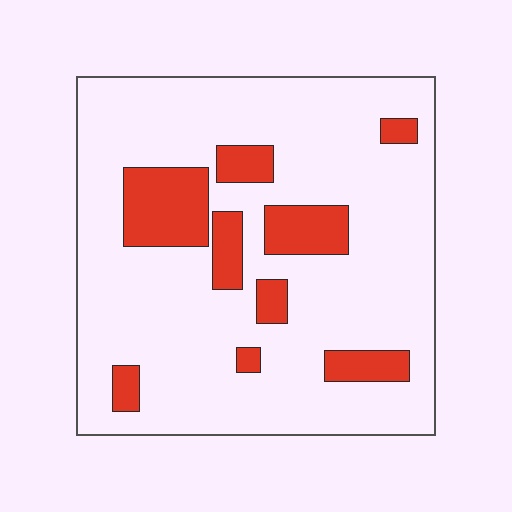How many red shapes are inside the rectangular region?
9.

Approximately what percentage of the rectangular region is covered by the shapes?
Approximately 20%.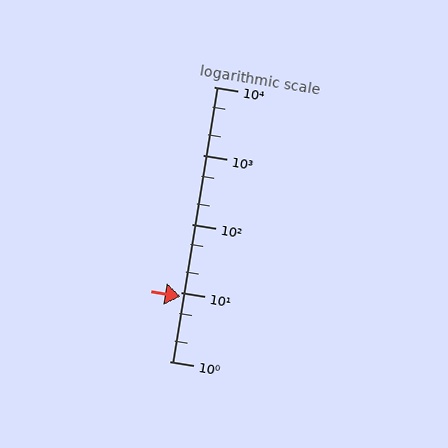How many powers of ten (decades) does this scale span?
The scale spans 4 decades, from 1 to 10000.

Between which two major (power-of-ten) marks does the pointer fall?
The pointer is between 1 and 10.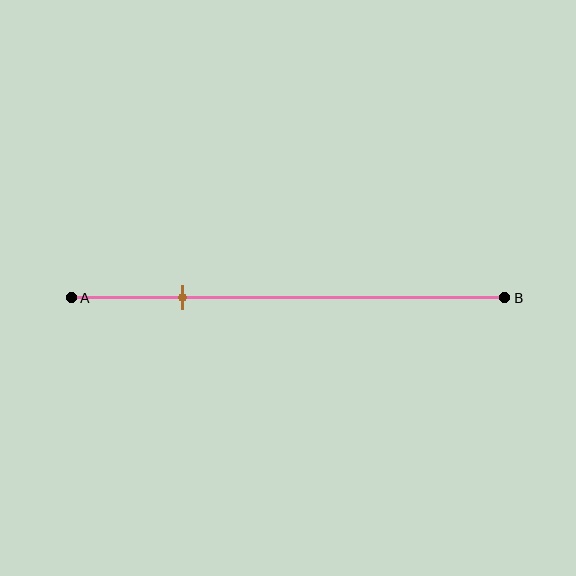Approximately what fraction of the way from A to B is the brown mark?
The brown mark is approximately 25% of the way from A to B.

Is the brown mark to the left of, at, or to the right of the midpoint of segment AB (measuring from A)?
The brown mark is to the left of the midpoint of segment AB.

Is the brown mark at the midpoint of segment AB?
No, the mark is at about 25% from A, not at the 50% midpoint.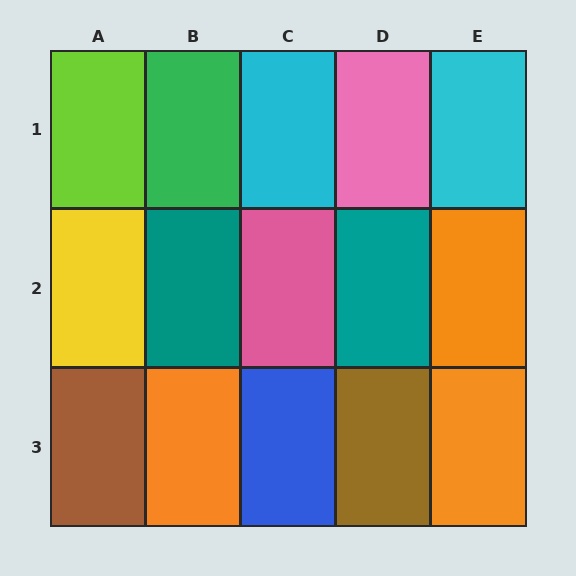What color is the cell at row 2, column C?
Pink.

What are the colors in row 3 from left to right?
Brown, orange, blue, brown, orange.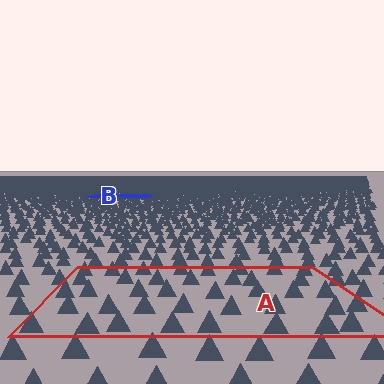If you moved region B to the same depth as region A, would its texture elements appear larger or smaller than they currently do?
They would appear larger. At a closer depth, the same texture elements are projected at a bigger on-screen size.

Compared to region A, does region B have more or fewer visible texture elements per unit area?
Region B has more texture elements per unit area — they are packed more densely because it is farther away.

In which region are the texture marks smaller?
The texture marks are smaller in region B, because it is farther away.